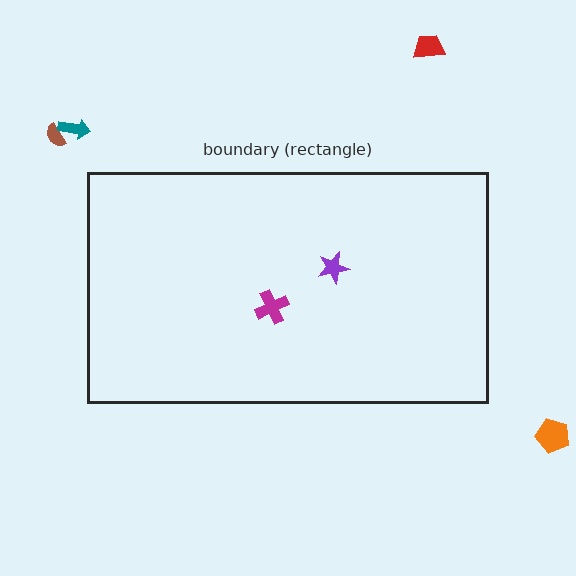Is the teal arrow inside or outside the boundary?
Outside.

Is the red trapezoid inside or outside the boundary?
Outside.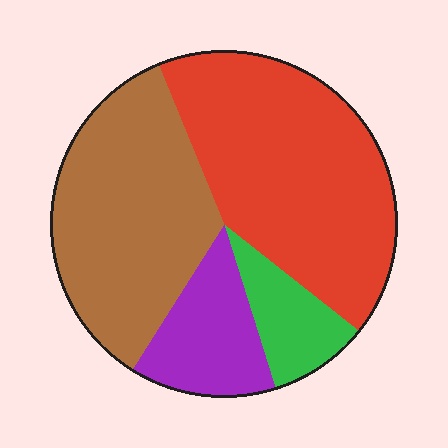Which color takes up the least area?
Green, at roughly 10%.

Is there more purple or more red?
Red.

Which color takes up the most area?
Red, at roughly 40%.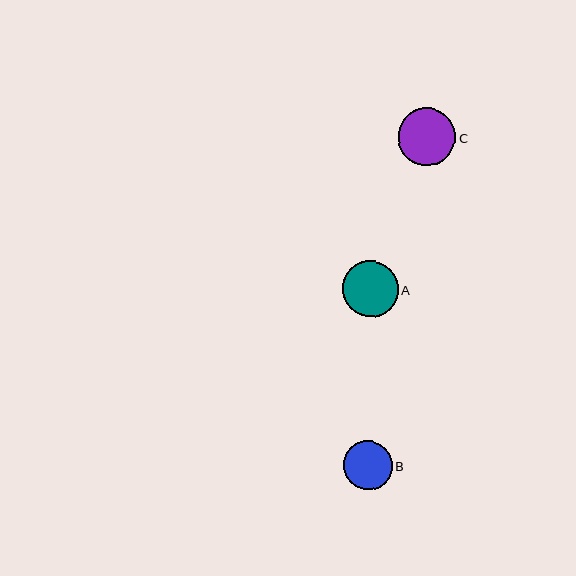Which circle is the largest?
Circle C is the largest with a size of approximately 58 pixels.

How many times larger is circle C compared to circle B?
Circle C is approximately 1.2 times the size of circle B.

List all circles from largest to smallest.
From largest to smallest: C, A, B.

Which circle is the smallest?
Circle B is the smallest with a size of approximately 49 pixels.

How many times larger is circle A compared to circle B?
Circle A is approximately 1.2 times the size of circle B.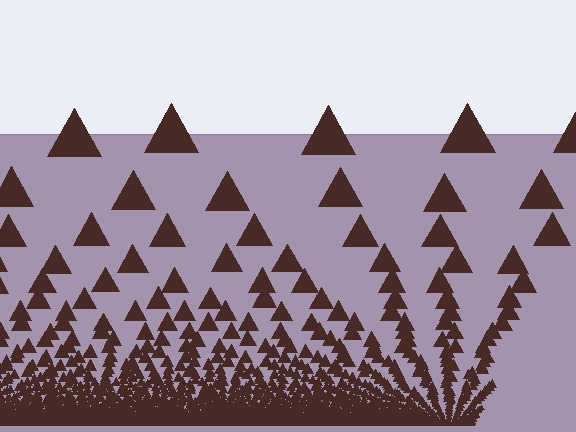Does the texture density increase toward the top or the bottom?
Density increases toward the bottom.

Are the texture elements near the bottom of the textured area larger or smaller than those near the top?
Smaller. The gradient is inverted — elements near the bottom are smaller and denser.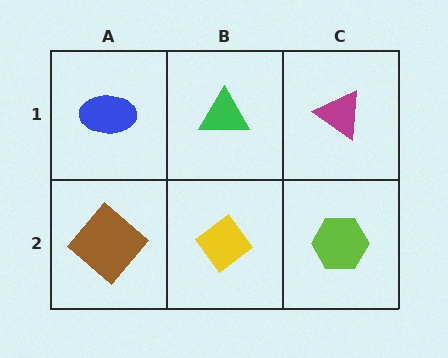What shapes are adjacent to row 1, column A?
A brown diamond (row 2, column A), a green triangle (row 1, column B).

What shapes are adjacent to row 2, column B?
A green triangle (row 1, column B), a brown diamond (row 2, column A), a lime hexagon (row 2, column C).